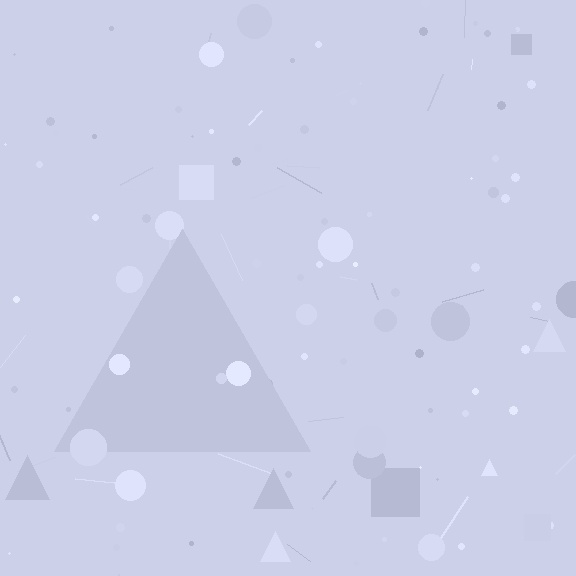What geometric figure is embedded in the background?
A triangle is embedded in the background.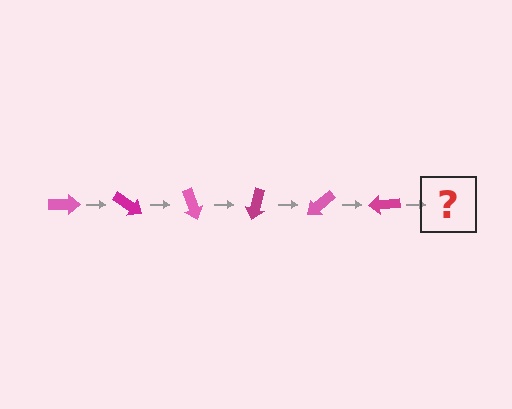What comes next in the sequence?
The next element should be a pink arrow, rotated 210 degrees from the start.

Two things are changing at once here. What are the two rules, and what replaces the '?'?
The two rules are that it rotates 35 degrees each step and the color cycles through pink and magenta. The '?' should be a pink arrow, rotated 210 degrees from the start.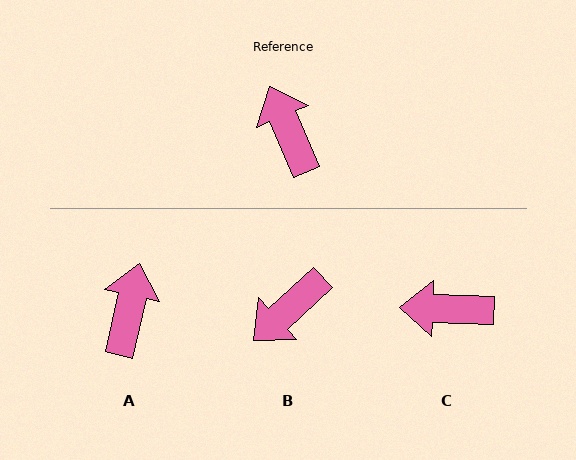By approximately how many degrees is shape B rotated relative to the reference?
Approximately 109 degrees counter-clockwise.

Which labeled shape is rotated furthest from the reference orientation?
B, about 109 degrees away.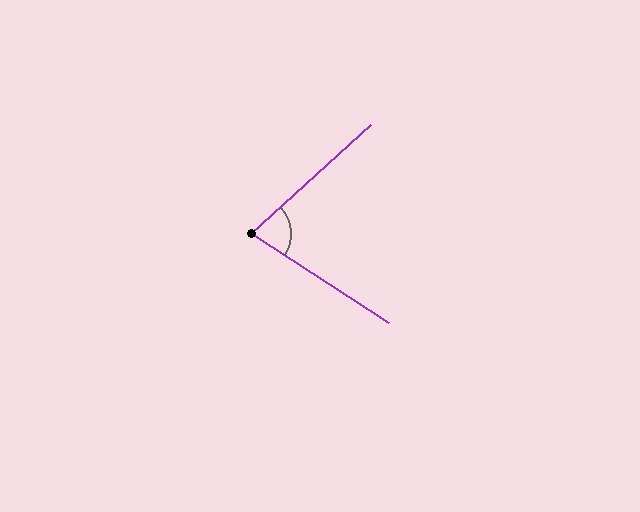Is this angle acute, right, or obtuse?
It is acute.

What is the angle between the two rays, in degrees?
Approximately 75 degrees.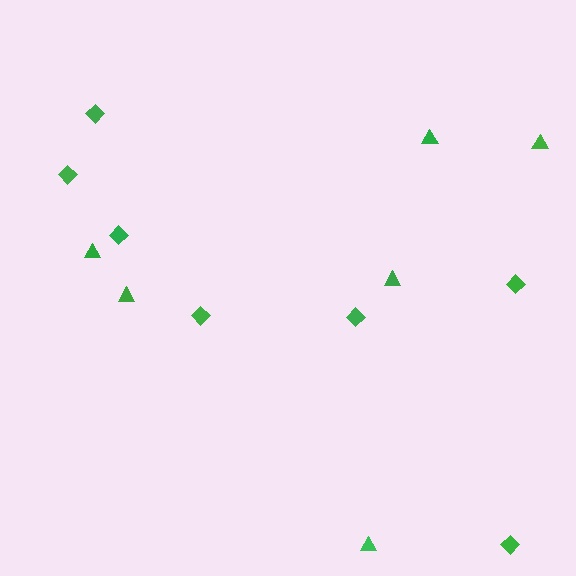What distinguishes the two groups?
There are 2 groups: one group of triangles (6) and one group of diamonds (7).